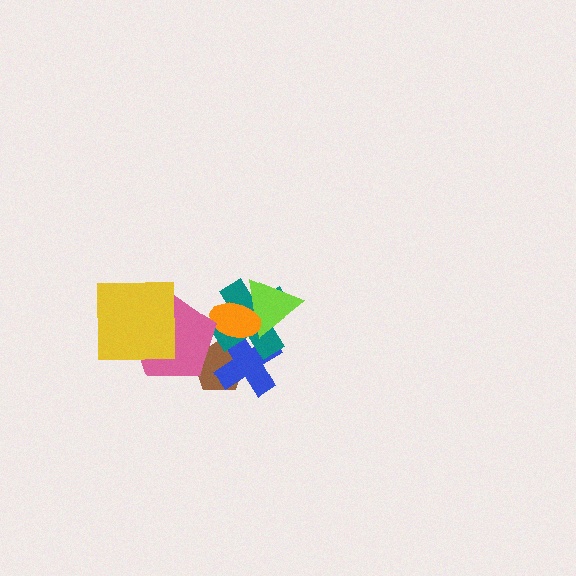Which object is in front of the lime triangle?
The orange ellipse is in front of the lime triangle.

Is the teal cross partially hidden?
Yes, it is partially covered by another shape.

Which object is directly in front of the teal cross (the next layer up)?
The lime triangle is directly in front of the teal cross.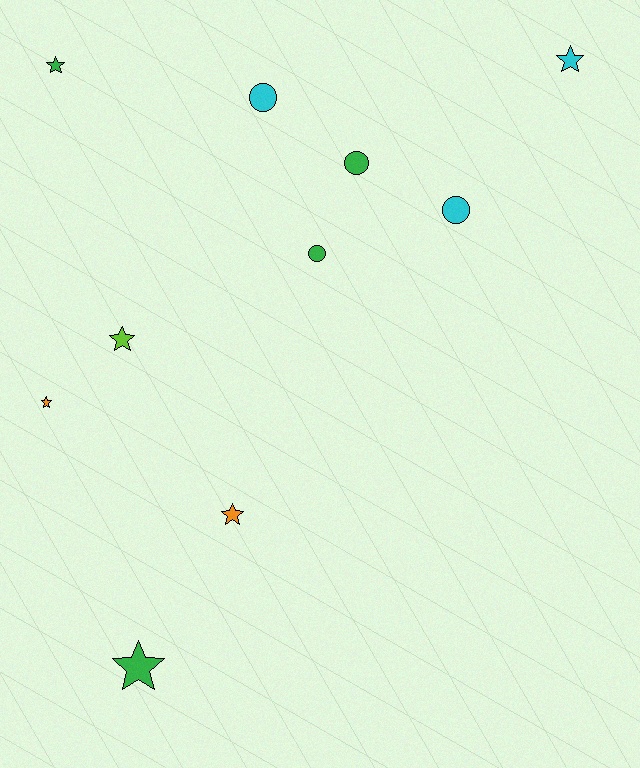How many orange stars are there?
There are 2 orange stars.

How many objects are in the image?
There are 10 objects.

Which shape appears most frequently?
Star, with 6 objects.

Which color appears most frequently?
Green, with 4 objects.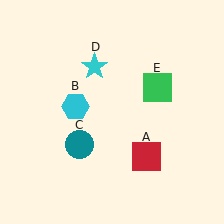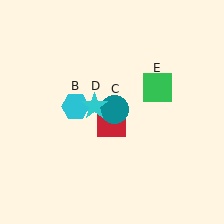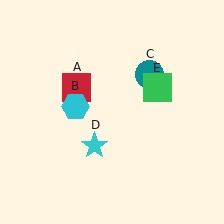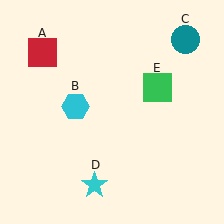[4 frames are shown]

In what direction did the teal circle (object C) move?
The teal circle (object C) moved up and to the right.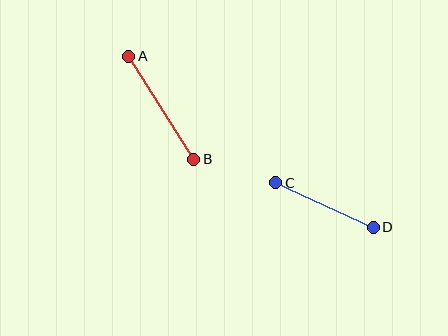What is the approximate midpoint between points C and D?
The midpoint is at approximately (324, 205) pixels.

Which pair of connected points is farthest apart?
Points A and B are farthest apart.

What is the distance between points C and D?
The distance is approximately 107 pixels.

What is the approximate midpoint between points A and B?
The midpoint is at approximately (161, 108) pixels.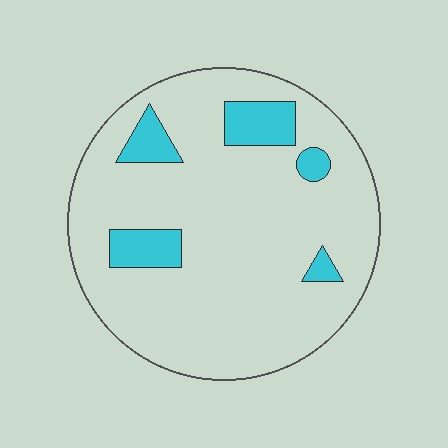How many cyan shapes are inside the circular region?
5.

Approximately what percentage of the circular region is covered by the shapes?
Approximately 15%.